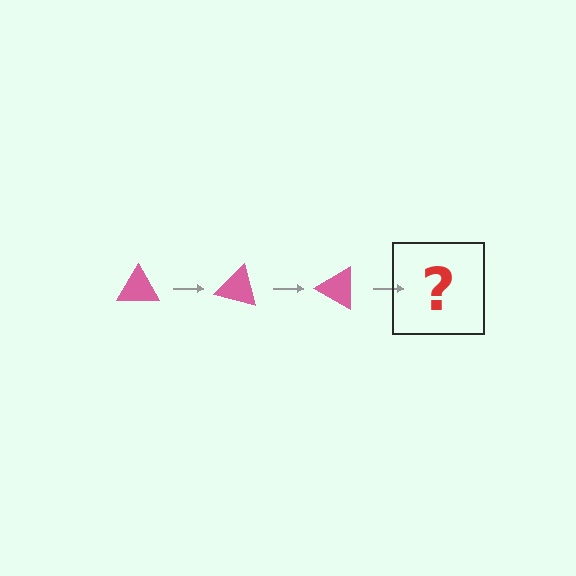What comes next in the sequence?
The next element should be a pink triangle rotated 45 degrees.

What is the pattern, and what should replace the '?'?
The pattern is that the triangle rotates 15 degrees each step. The '?' should be a pink triangle rotated 45 degrees.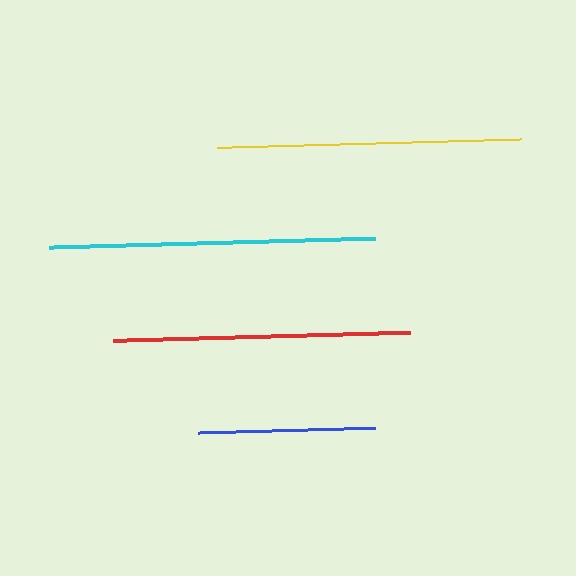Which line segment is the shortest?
The blue line is the shortest at approximately 177 pixels.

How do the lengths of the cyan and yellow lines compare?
The cyan and yellow lines are approximately the same length.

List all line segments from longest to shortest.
From longest to shortest: cyan, yellow, red, blue.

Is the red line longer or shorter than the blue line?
The red line is longer than the blue line.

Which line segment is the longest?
The cyan line is the longest at approximately 326 pixels.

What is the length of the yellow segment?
The yellow segment is approximately 305 pixels long.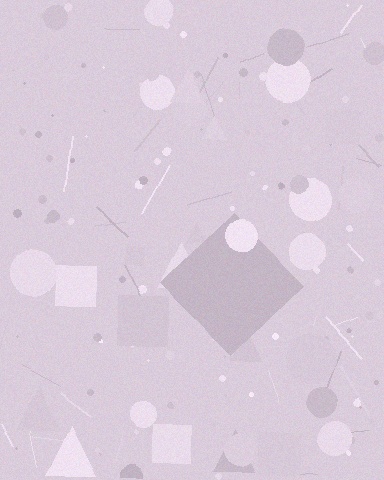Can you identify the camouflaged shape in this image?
The camouflaged shape is a diamond.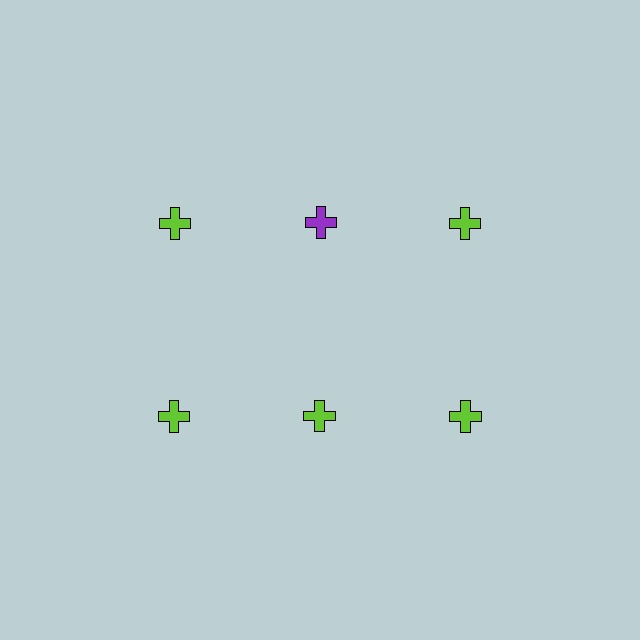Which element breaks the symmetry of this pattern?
The purple cross in the top row, second from left column breaks the symmetry. All other shapes are lime crosses.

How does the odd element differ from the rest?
It has a different color: purple instead of lime.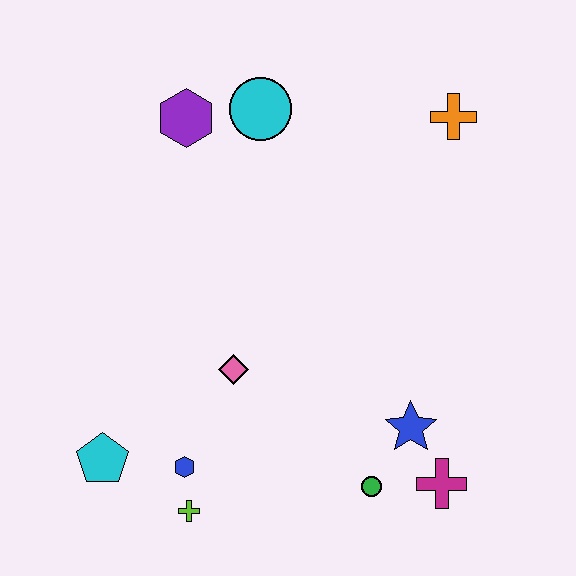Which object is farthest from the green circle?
The purple hexagon is farthest from the green circle.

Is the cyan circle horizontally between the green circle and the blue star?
No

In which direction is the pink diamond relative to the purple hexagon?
The pink diamond is below the purple hexagon.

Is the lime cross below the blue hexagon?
Yes